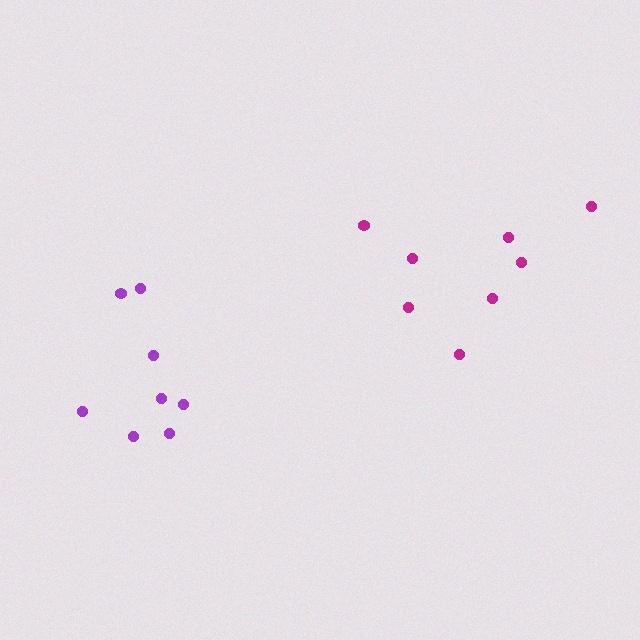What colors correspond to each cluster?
The clusters are colored: magenta, purple.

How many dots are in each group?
Group 1: 8 dots, Group 2: 8 dots (16 total).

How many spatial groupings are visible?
There are 2 spatial groupings.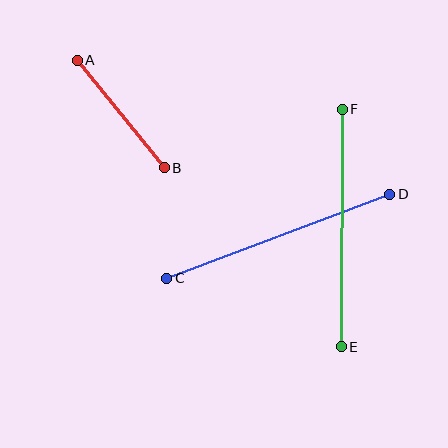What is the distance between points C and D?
The distance is approximately 238 pixels.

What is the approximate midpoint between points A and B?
The midpoint is at approximately (121, 114) pixels.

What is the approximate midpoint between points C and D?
The midpoint is at approximately (278, 236) pixels.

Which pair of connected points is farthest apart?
Points C and D are farthest apart.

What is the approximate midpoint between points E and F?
The midpoint is at approximately (342, 228) pixels.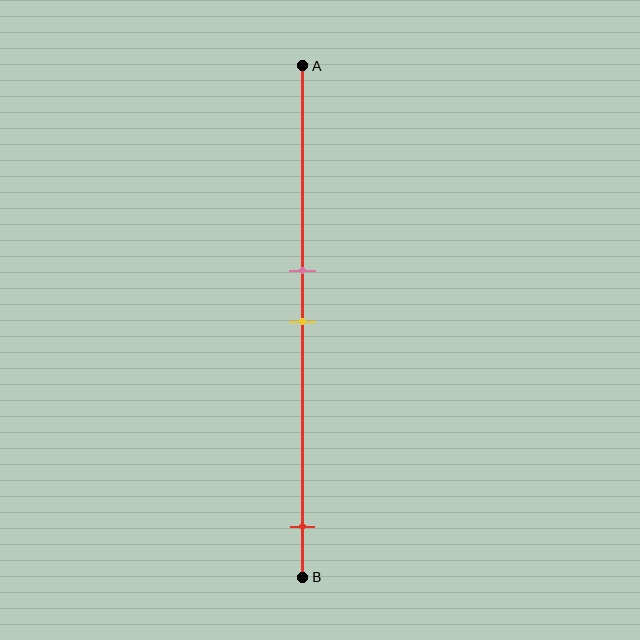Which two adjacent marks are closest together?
The pink and yellow marks are the closest adjacent pair.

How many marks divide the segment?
There are 3 marks dividing the segment.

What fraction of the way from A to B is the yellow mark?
The yellow mark is approximately 50% (0.5) of the way from A to B.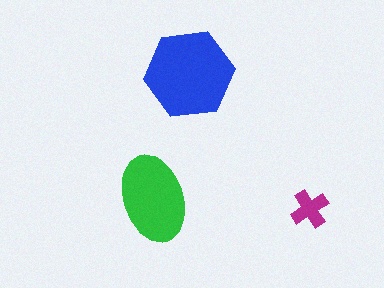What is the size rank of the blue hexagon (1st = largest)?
1st.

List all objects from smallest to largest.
The magenta cross, the green ellipse, the blue hexagon.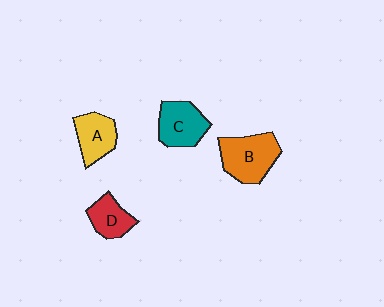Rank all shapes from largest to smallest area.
From largest to smallest: B (orange), C (teal), A (yellow), D (red).